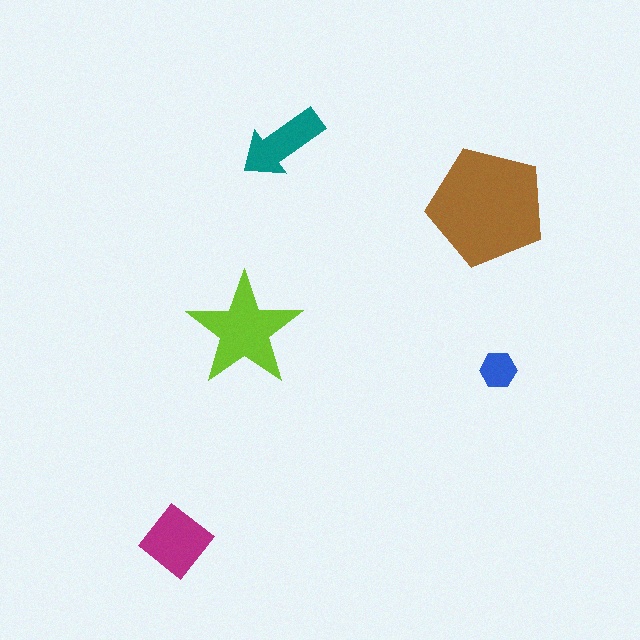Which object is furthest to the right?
The blue hexagon is rightmost.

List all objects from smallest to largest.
The blue hexagon, the teal arrow, the magenta diamond, the lime star, the brown pentagon.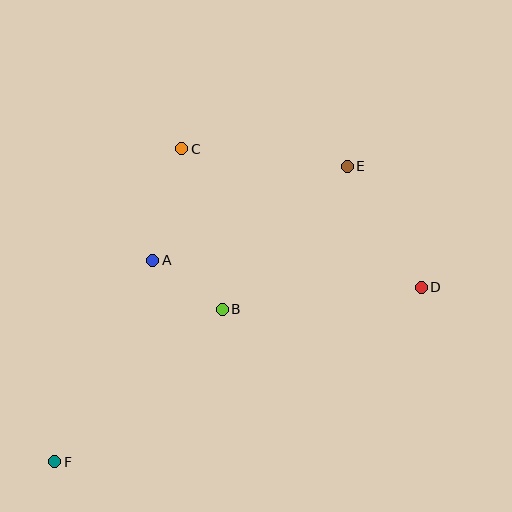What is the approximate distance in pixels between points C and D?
The distance between C and D is approximately 277 pixels.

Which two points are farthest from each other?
Points E and F are farthest from each other.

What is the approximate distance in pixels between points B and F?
The distance between B and F is approximately 226 pixels.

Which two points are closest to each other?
Points A and B are closest to each other.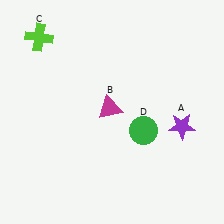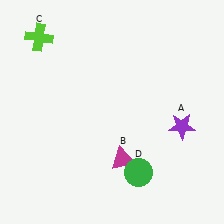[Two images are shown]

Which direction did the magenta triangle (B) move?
The magenta triangle (B) moved down.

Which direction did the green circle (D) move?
The green circle (D) moved down.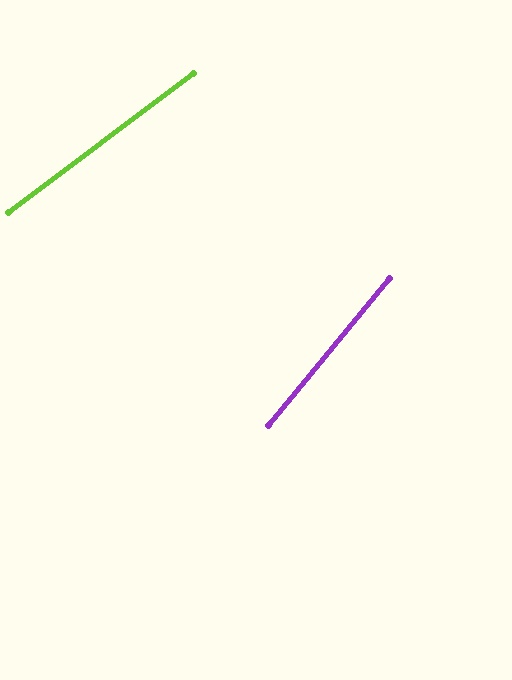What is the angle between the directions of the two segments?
Approximately 14 degrees.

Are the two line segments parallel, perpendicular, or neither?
Neither parallel nor perpendicular — they differ by about 14°.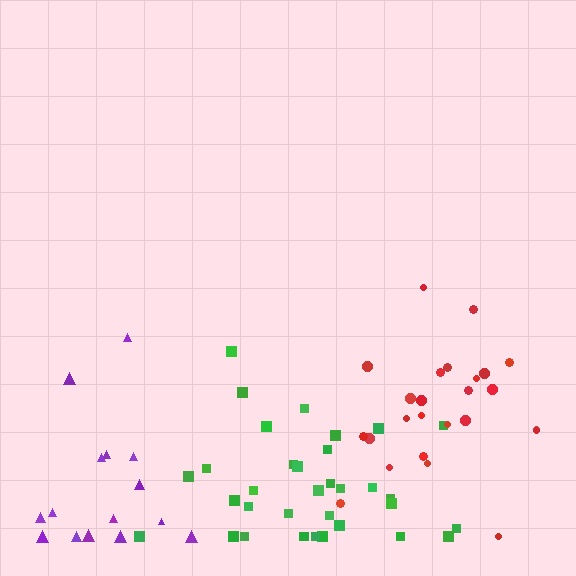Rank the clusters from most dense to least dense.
green, red, purple.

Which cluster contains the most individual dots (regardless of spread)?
Green (35).